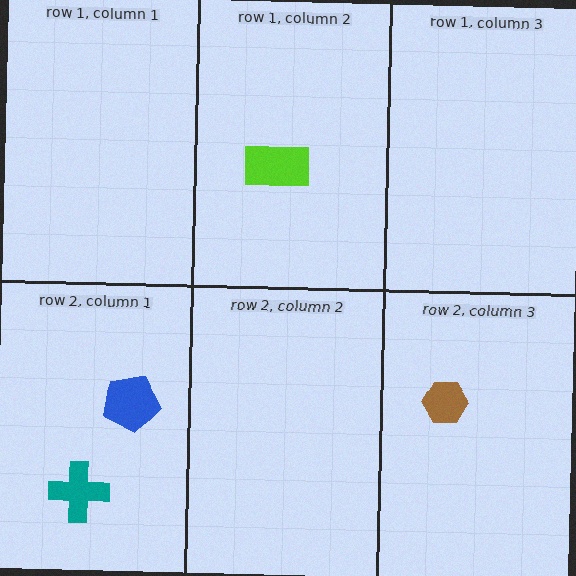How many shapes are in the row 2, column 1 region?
2.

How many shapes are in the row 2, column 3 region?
1.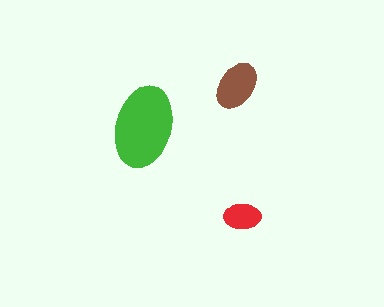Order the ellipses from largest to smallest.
the green one, the brown one, the red one.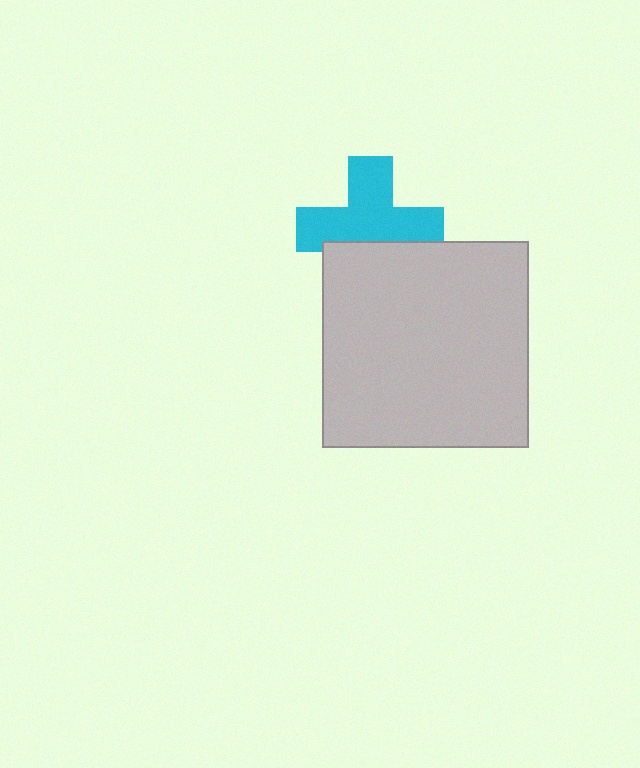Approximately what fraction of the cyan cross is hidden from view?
Roughly 32% of the cyan cross is hidden behind the light gray square.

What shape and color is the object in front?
The object in front is a light gray square.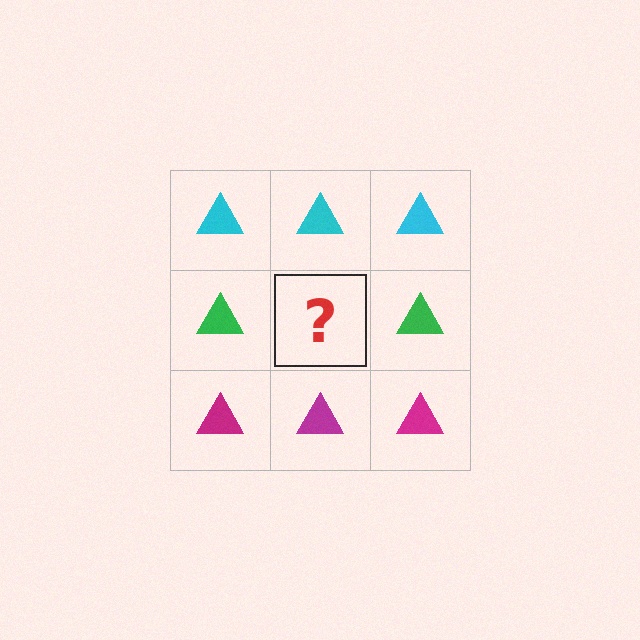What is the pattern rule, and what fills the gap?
The rule is that each row has a consistent color. The gap should be filled with a green triangle.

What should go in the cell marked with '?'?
The missing cell should contain a green triangle.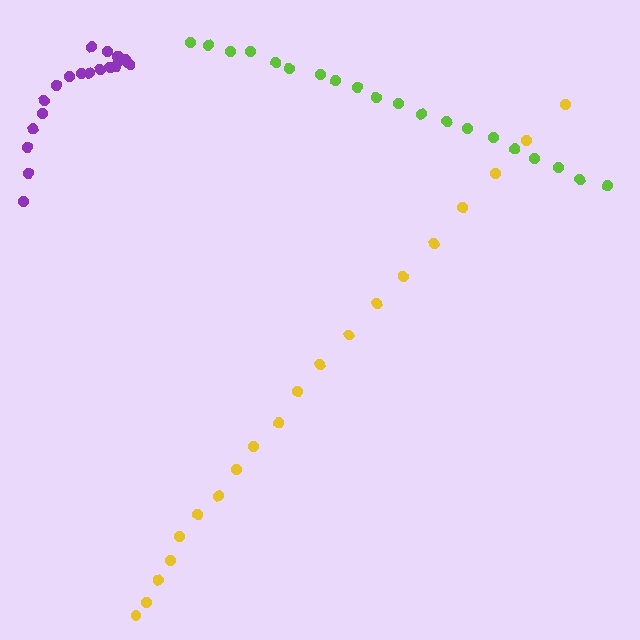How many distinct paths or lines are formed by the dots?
There are 3 distinct paths.